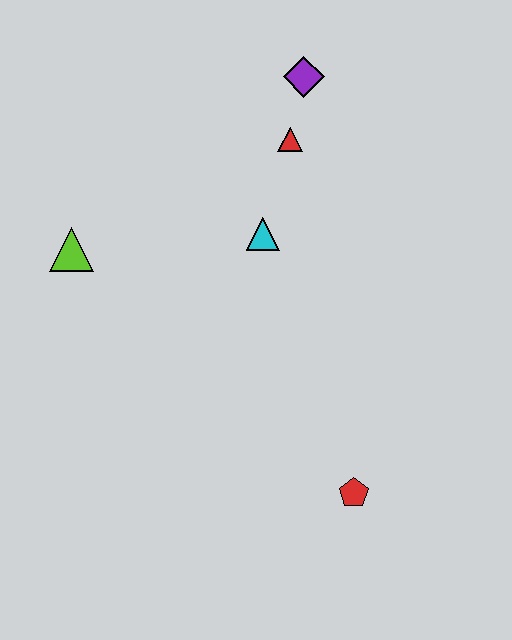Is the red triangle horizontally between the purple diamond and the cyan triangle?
Yes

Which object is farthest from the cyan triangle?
The red pentagon is farthest from the cyan triangle.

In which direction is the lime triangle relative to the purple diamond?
The lime triangle is to the left of the purple diamond.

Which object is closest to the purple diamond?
The red triangle is closest to the purple diamond.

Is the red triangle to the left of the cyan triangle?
No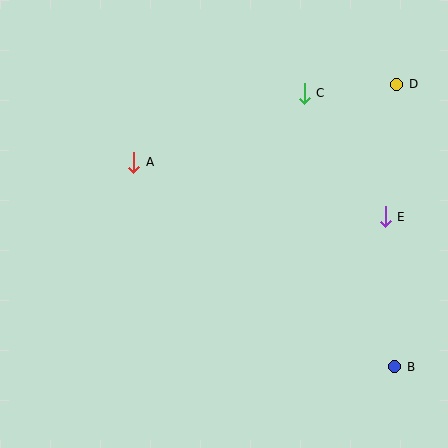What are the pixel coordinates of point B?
Point B is at (395, 367).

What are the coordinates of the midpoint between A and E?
The midpoint between A and E is at (260, 189).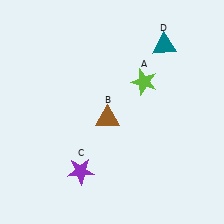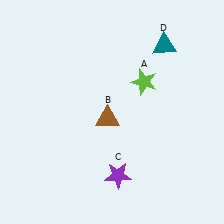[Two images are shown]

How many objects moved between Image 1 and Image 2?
1 object moved between the two images.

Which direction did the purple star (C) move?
The purple star (C) moved right.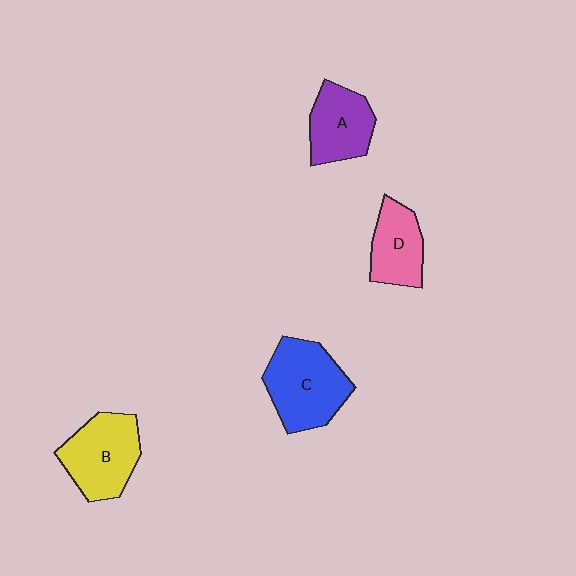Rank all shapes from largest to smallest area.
From largest to smallest: C (blue), B (yellow), A (purple), D (pink).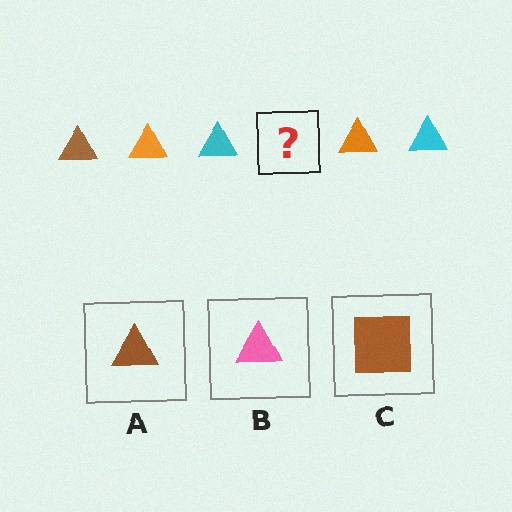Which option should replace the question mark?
Option A.